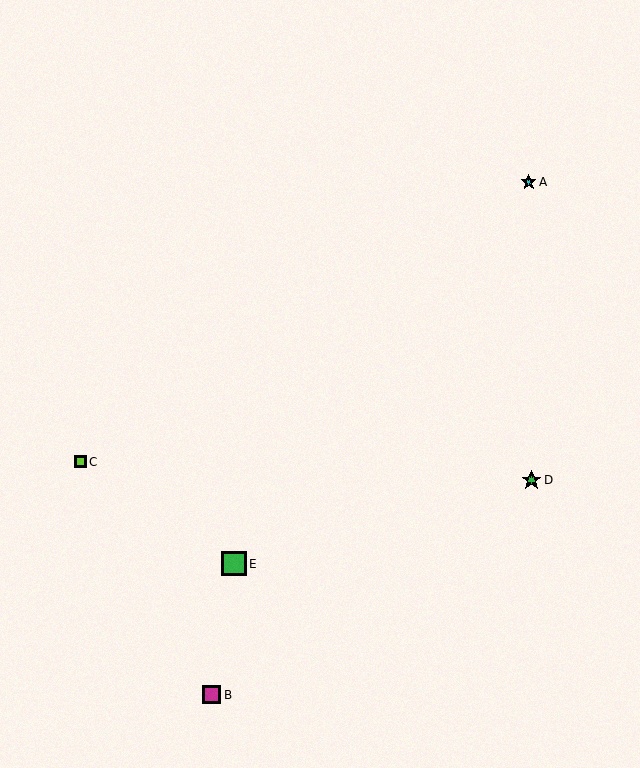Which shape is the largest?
The green square (labeled E) is the largest.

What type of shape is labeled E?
Shape E is a green square.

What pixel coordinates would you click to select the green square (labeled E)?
Click at (234, 564) to select the green square E.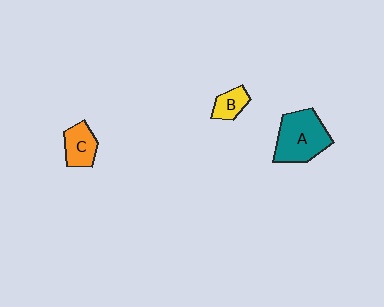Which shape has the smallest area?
Shape B (yellow).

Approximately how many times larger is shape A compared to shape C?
Approximately 1.9 times.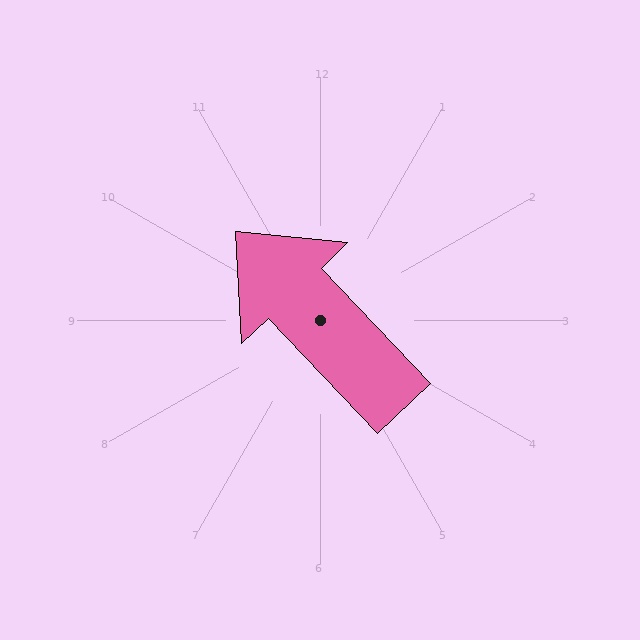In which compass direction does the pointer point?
Northwest.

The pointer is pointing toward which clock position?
Roughly 11 o'clock.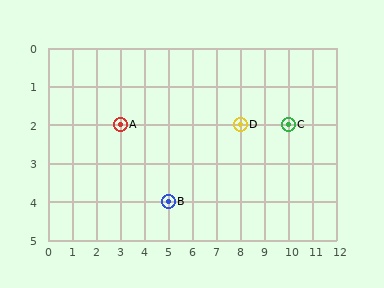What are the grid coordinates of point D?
Point D is at grid coordinates (8, 2).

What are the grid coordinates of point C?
Point C is at grid coordinates (10, 2).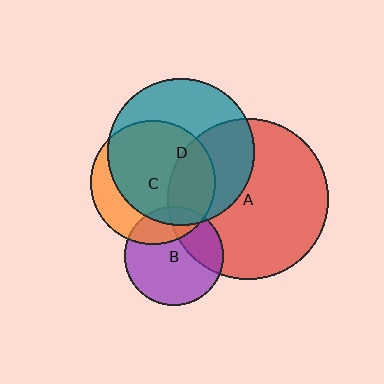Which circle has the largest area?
Circle A (red).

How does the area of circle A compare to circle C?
Approximately 1.7 times.